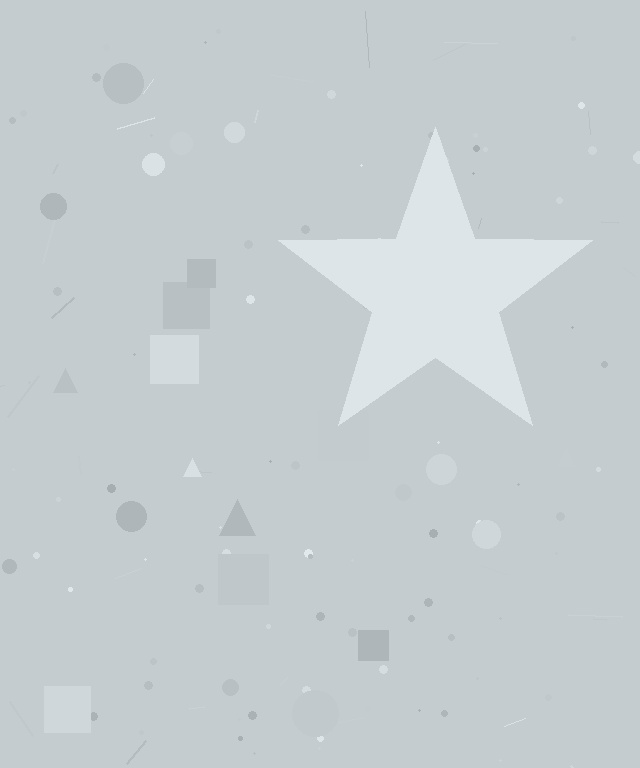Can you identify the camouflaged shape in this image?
The camouflaged shape is a star.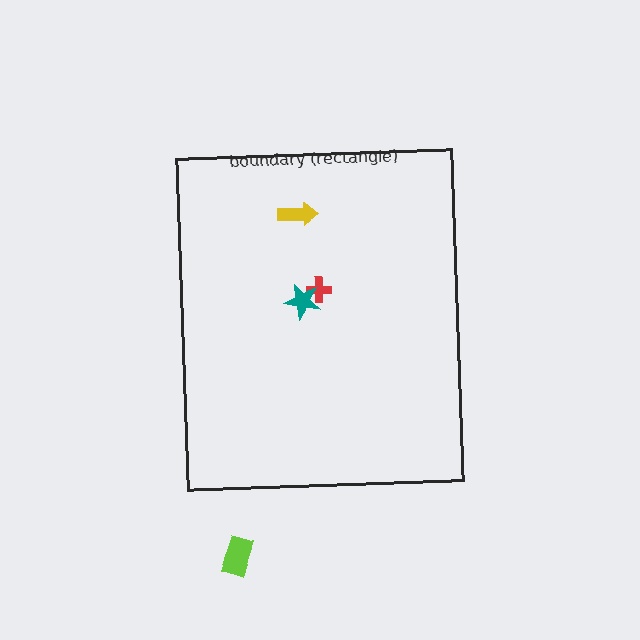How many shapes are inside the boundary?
3 inside, 1 outside.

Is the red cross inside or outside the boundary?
Inside.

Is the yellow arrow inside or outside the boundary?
Inside.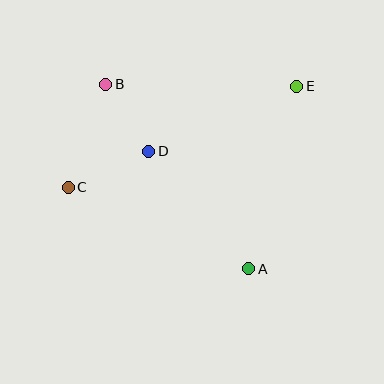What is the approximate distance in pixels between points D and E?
The distance between D and E is approximately 161 pixels.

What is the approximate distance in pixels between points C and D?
The distance between C and D is approximately 89 pixels.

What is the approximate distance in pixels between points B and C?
The distance between B and C is approximately 110 pixels.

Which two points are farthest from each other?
Points C and E are farthest from each other.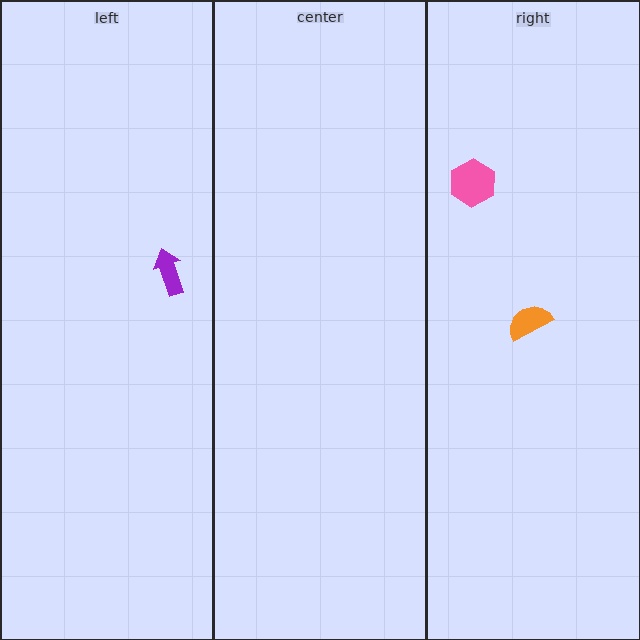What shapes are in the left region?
The purple arrow.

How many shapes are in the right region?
2.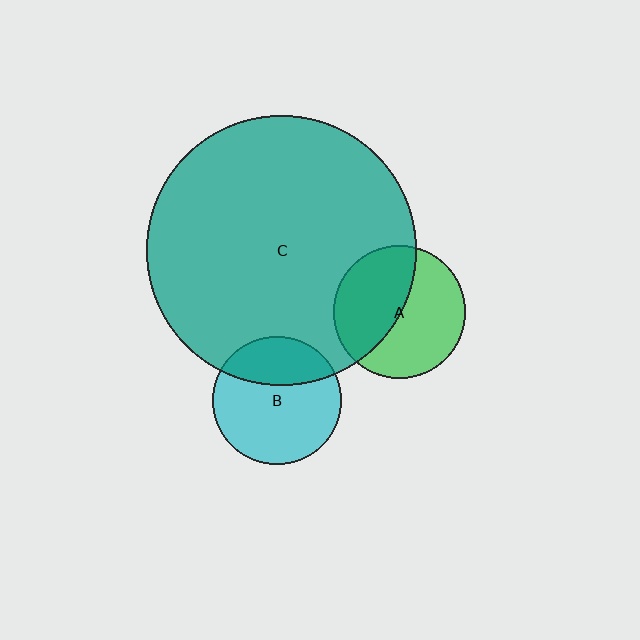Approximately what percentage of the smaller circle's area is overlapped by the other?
Approximately 45%.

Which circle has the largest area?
Circle C (teal).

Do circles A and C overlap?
Yes.